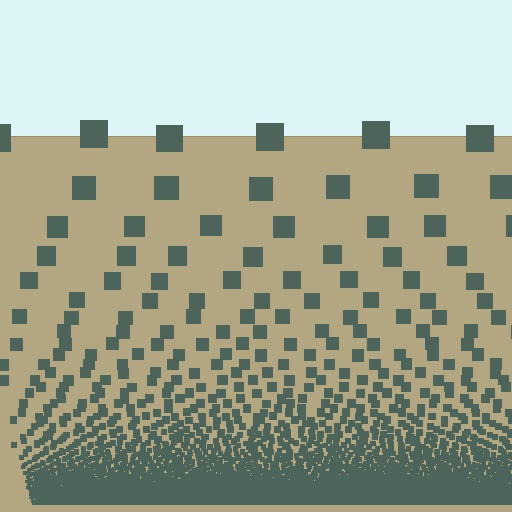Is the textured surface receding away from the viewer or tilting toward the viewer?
The surface appears to tilt toward the viewer. Texture elements get larger and sparser toward the top.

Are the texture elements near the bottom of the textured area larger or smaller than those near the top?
Smaller. The gradient is inverted — elements near the bottom are smaller and denser.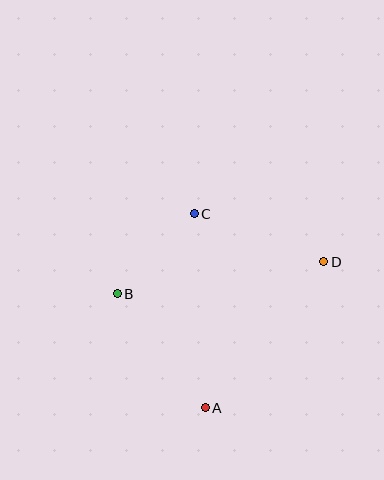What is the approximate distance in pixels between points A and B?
The distance between A and B is approximately 144 pixels.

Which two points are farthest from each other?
Points B and D are farthest from each other.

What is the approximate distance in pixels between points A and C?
The distance between A and C is approximately 194 pixels.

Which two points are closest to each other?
Points B and C are closest to each other.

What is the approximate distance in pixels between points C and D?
The distance between C and D is approximately 138 pixels.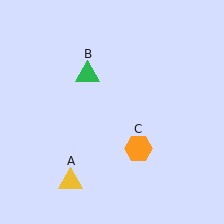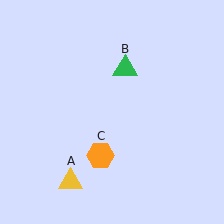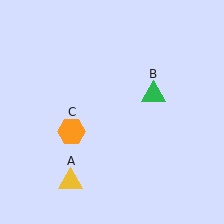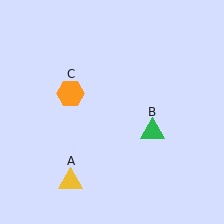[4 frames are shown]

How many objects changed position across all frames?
2 objects changed position: green triangle (object B), orange hexagon (object C).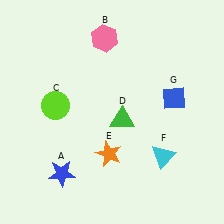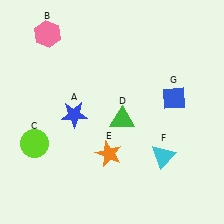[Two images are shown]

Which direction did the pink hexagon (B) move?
The pink hexagon (B) moved left.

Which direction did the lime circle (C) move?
The lime circle (C) moved down.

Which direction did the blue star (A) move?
The blue star (A) moved up.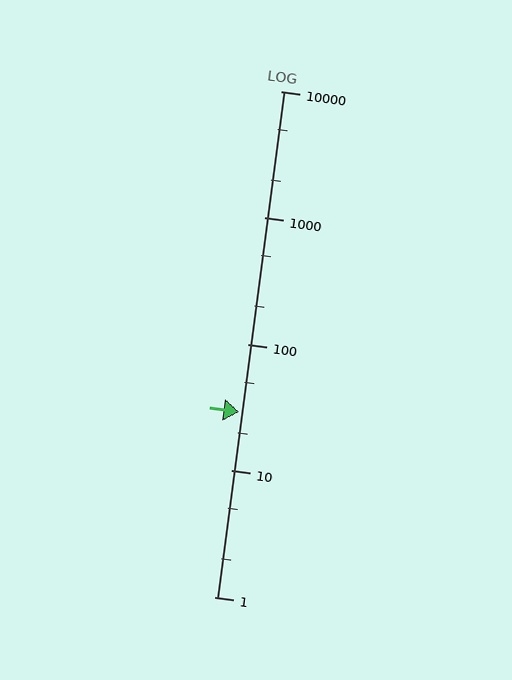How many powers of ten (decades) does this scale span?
The scale spans 4 decades, from 1 to 10000.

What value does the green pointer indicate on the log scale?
The pointer indicates approximately 29.